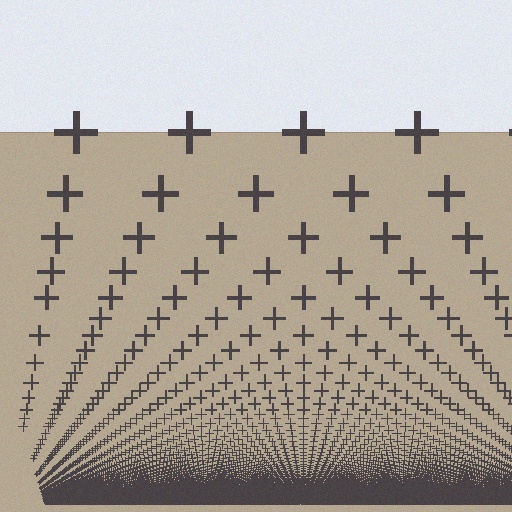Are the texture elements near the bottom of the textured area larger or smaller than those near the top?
Smaller. The gradient is inverted — elements near the bottom are smaller and denser.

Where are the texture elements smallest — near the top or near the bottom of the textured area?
Near the bottom.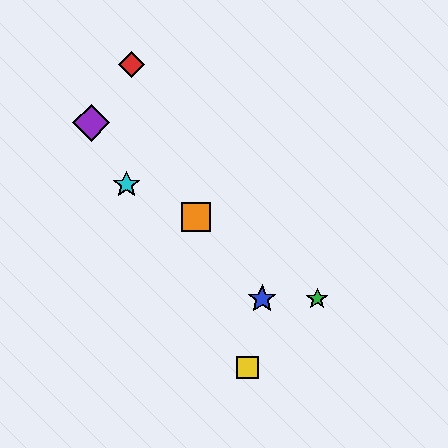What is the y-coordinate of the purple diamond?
The purple diamond is at y≈123.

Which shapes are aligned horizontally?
The blue star, the green star are aligned horizontally.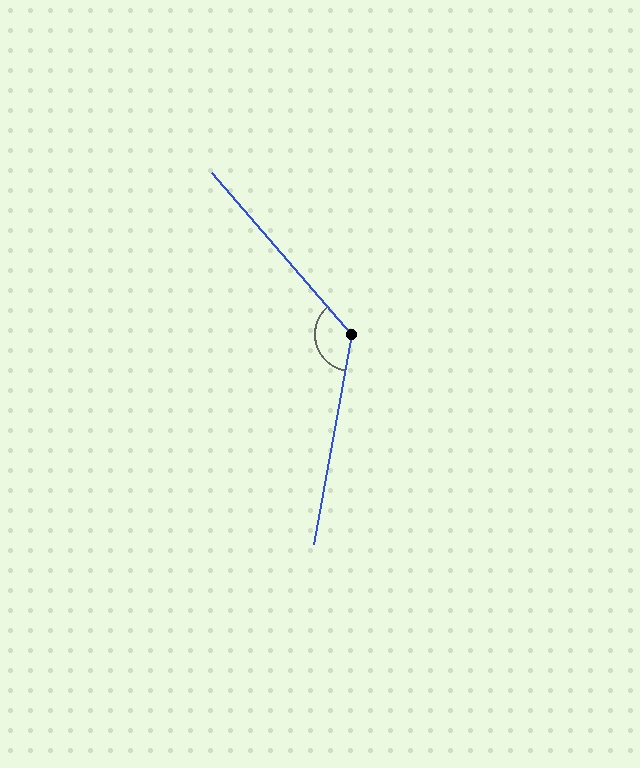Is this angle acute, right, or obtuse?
It is obtuse.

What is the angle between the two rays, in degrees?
Approximately 129 degrees.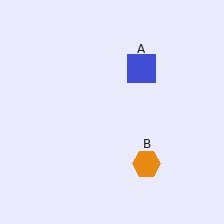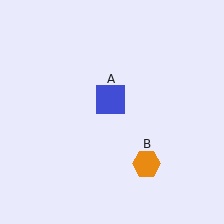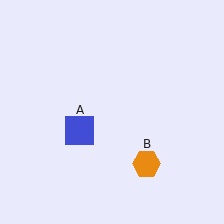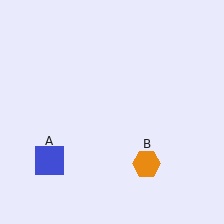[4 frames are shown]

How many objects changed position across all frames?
1 object changed position: blue square (object A).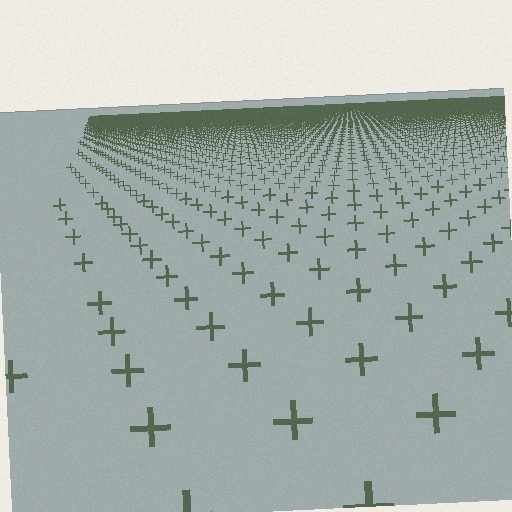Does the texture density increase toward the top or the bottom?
Density increases toward the top.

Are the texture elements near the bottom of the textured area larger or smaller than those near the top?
Larger. Near the bottom, elements are closer to the viewer and appear at a bigger on-screen size.